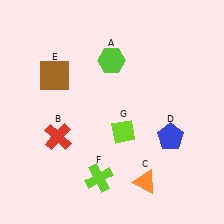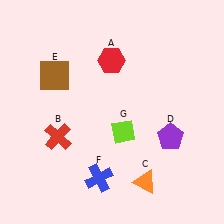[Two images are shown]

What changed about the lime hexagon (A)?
In Image 1, A is lime. In Image 2, it changed to red.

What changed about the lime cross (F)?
In Image 1, F is lime. In Image 2, it changed to blue.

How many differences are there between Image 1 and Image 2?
There are 3 differences between the two images.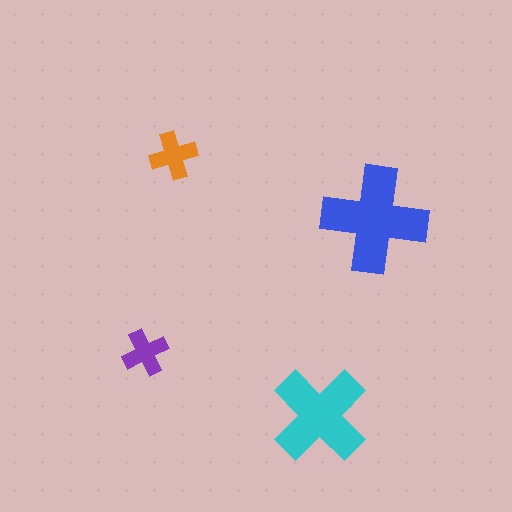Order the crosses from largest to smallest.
the blue one, the cyan one, the orange one, the purple one.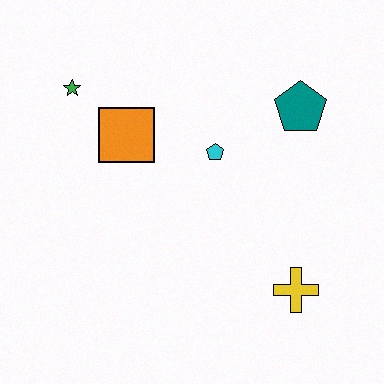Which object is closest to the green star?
The orange square is closest to the green star.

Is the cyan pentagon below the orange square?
Yes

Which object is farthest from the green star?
The yellow cross is farthest from the green star.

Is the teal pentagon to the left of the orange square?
No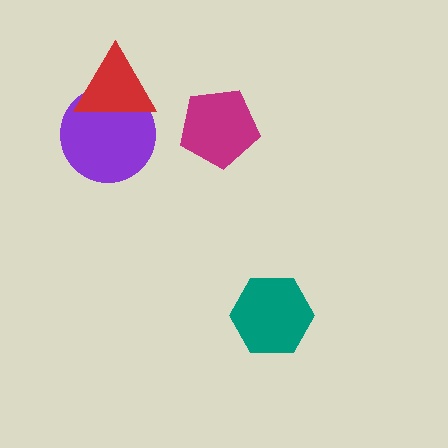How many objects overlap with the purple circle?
1 object overlaps with the purple circle.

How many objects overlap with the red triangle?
1 object overlaps with the red triangle.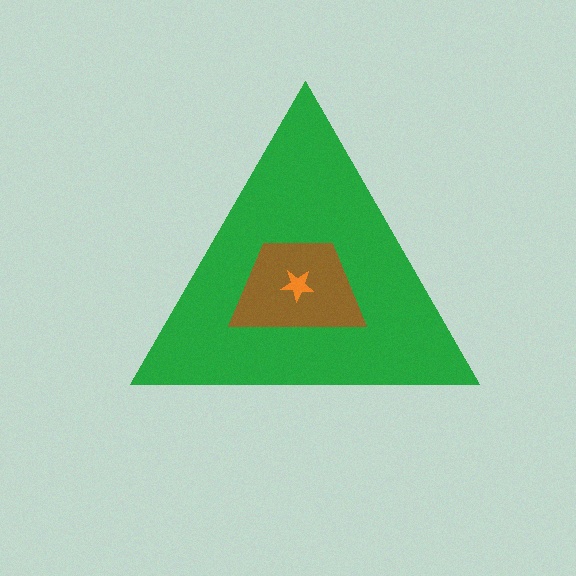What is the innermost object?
The orange star.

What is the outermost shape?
The green triangle.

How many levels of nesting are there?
3.